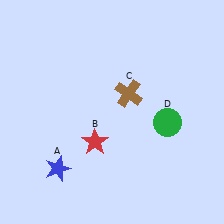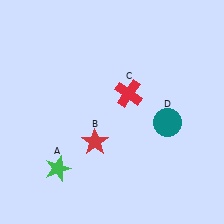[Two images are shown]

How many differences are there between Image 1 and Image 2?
There are 3 differences between the two images.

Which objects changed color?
A changed from blue to green. C changed from brown to red. D changed from green to teal.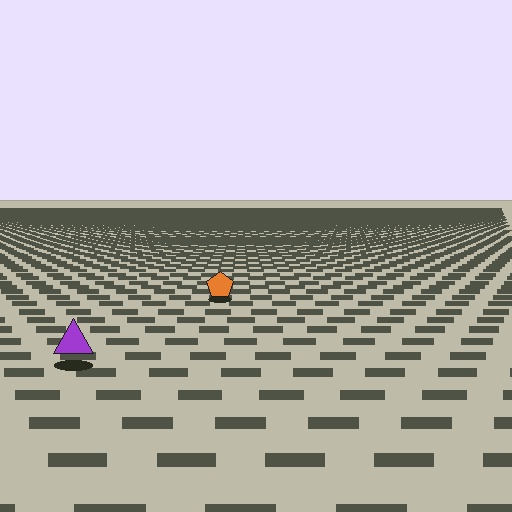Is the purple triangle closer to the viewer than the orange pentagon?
Yes. The purple triangle is closer — you can tell from the texture gradient: the ground texture is coarser near it.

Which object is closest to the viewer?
The purple triangle is closest. The texture marks near it are larger and more spread out.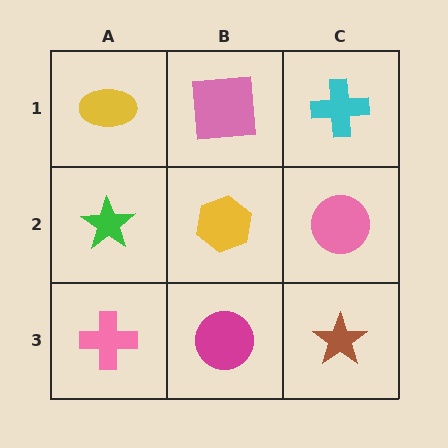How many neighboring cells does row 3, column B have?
3.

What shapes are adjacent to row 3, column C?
A pink circle (row 2, column C), a magenta circle (row 3, column B).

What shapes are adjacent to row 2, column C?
A cyan cross (row 1, column C), a brown star (row 3, column C), a yellow hexagon (row 2, column B).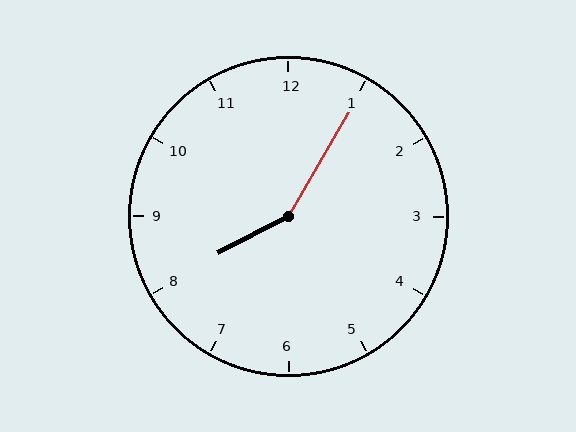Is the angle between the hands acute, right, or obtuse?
It is obtuse.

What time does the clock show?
8:05.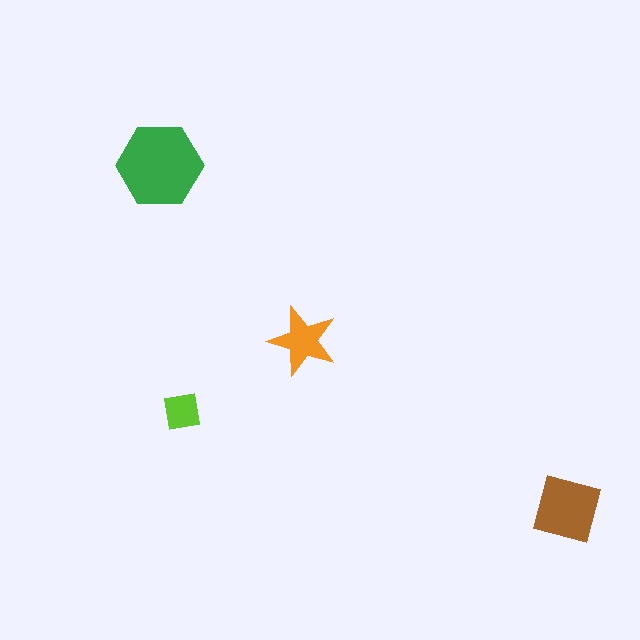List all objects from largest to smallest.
The green hexagon, the brown square, the orange star, the lime square.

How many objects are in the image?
There are 4 objects in the image.